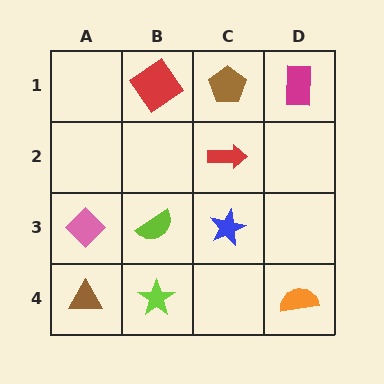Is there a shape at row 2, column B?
No, that cell is empty.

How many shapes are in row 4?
3 shapes.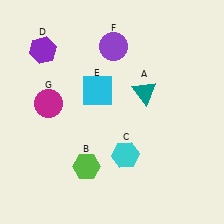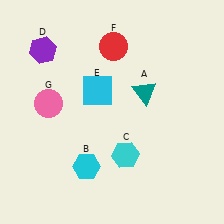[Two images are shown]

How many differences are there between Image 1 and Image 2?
There are 3 differences between the two images.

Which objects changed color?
B changed from lime to cyan. F changed from purple to red. G changed from magenta to pink.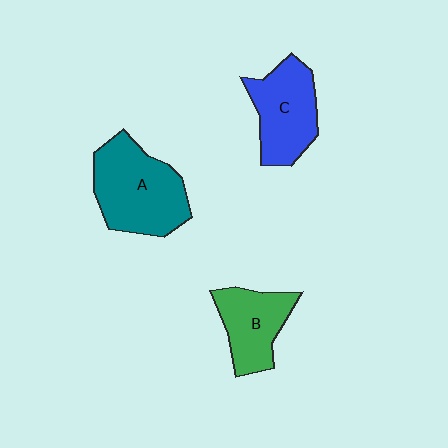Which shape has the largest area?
Shape A (teal).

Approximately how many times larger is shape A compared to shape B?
Approximately 1.5 times.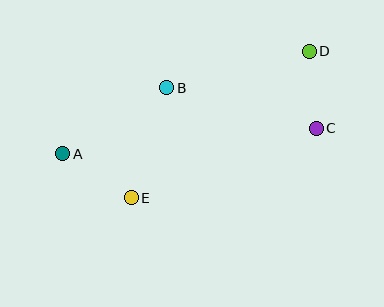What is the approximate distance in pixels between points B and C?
The distance between B and C is approximately 155 pixels.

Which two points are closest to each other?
Points C and D are closest to each other.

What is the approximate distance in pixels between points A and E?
The distance between A and E is approximately 81 pixels.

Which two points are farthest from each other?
Points A and D are farthest from each other.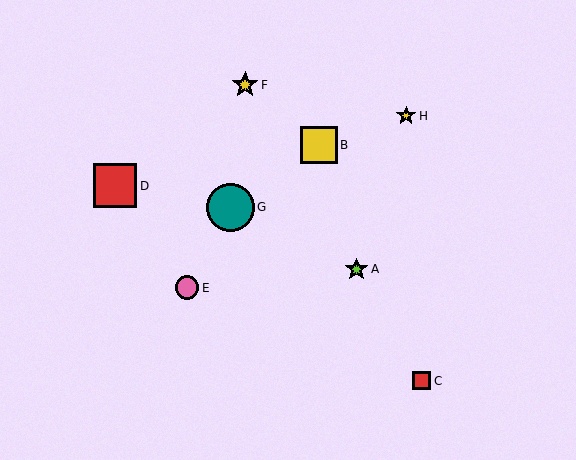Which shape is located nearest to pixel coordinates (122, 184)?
The red square (labeled D) at (115, 186) is nearest to that location.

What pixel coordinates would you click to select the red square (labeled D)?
Click at (115, 186) to select the red square D.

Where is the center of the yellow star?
The center of the yellow star is at (245, 85).